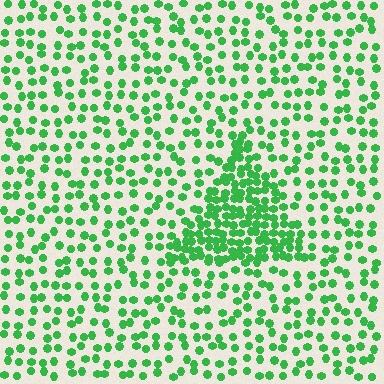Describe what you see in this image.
The image contains small green elements arranged at two different densities. A triangle-shaped region is visible where the elements are more densely packed than the surrounding area.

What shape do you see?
I see a triangle.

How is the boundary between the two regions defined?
The boundary is defined by a change in element density (approximately 2.4x ratio). All elements are the same color, size, and shape.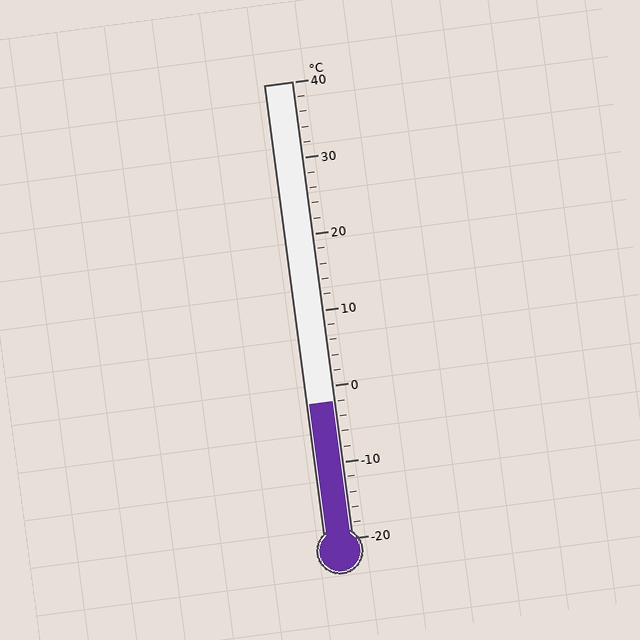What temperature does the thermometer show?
The thermometer shows approximately -2°C.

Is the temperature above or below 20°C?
The temperature is below 20°C.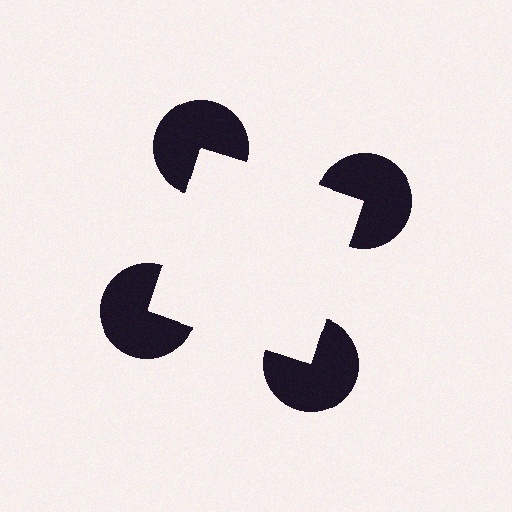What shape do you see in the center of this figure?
An illusory square — its edges are inferred from the aligned wedge cuts in the pac-man discs, not physically drawn.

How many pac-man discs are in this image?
There are 4 — one at each vertex of the illusory square.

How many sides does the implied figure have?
4 sides.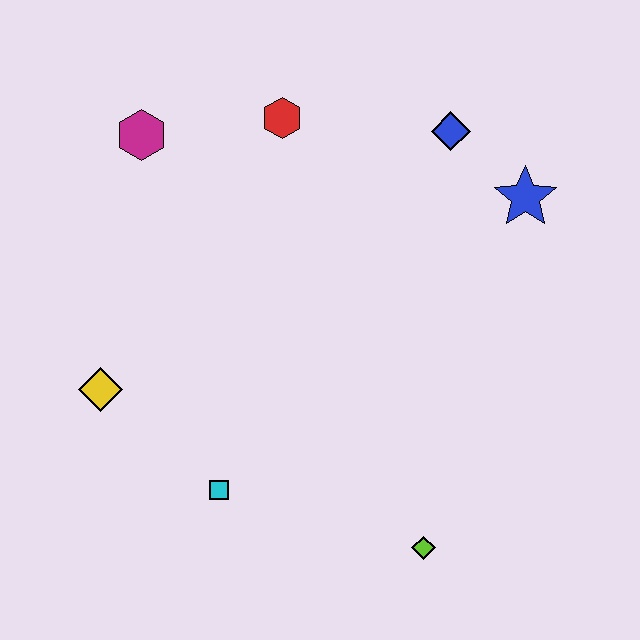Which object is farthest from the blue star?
The yellow diamond is farthest from the blue star.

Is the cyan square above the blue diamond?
No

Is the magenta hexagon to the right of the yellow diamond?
Yes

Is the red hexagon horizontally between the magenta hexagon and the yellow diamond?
No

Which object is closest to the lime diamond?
The cyan square is closest to the lime diamond.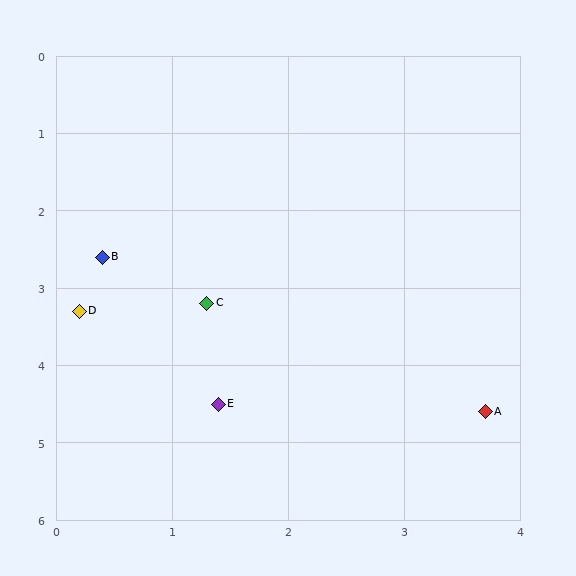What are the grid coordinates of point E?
Point E is at approximately (1.4, 4.5).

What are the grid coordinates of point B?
Point B is at approximately (0.4, 2.6).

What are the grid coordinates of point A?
Point A is at approximately (3.7, 4.6).